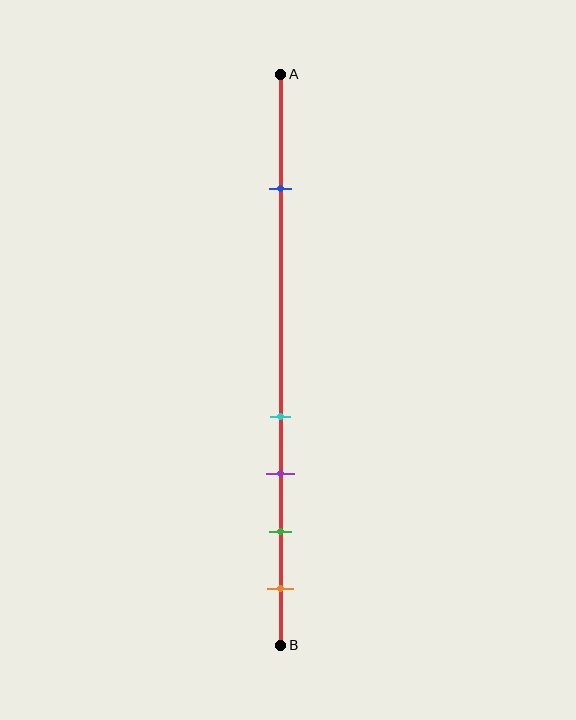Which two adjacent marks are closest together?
The cyan and purple marks are the closest adjacent pair.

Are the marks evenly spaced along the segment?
No, the marks are not evenly spaced.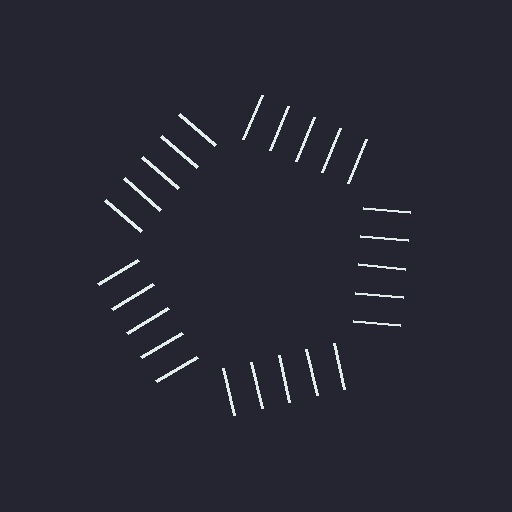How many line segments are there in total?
25 — 5 along each of the 5 edges.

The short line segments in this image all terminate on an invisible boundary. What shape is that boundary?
An illusory pentagon — the line segments terminate on its edges but no continuous stroke is drawn.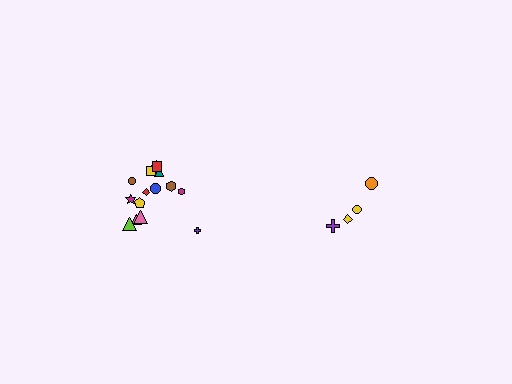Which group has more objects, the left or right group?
The left group.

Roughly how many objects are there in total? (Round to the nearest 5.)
Roughly 20 objects in total.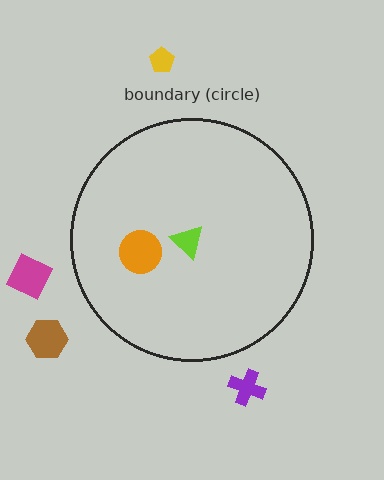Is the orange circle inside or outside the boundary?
Inside.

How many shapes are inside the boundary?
2 inside, 4 outside.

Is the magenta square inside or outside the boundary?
Outside.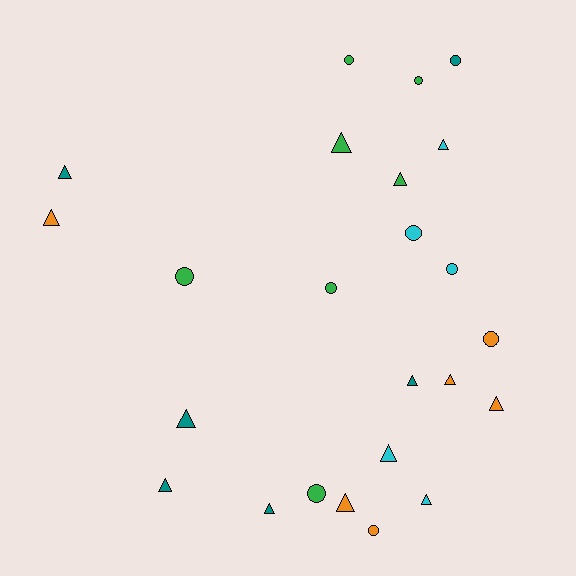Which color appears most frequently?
Green, with 7 objects.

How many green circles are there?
There are 5 green circles.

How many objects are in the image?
There are 24 objects.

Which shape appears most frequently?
Triangle, with 14 objects.